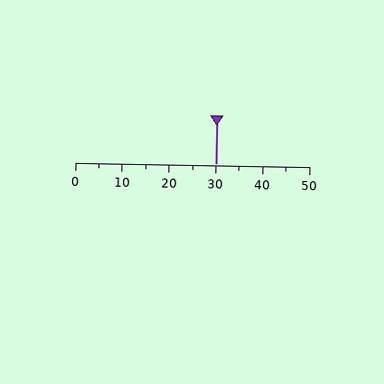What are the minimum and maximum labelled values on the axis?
The axis runs from 0 to 50.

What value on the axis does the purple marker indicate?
The marker indicates approximately 30.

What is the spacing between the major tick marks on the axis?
The major ticks are spaced 10 apart.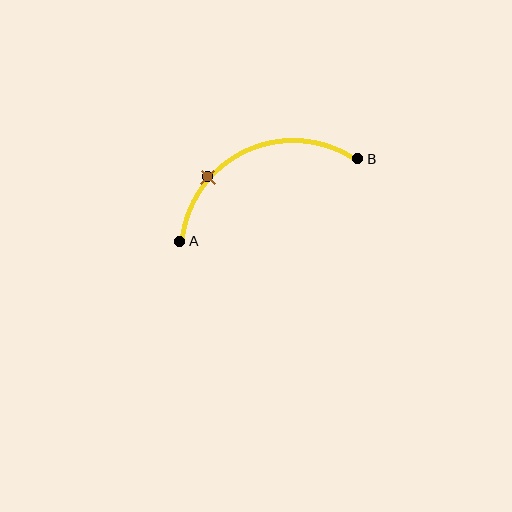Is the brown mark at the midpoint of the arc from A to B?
No. The brown mark lies on the arc but is closer to endpoint A. The arc midpoint would be at the point on the curve equidistant along the arc from both A and B.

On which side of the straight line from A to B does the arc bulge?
The arc bulges above the straight line connecting A and B.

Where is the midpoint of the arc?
The arc midpoint is the point on the curve farthest from the straight line joining A and B. It sits above that line.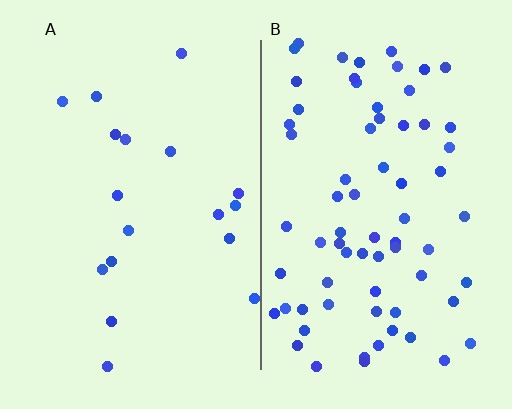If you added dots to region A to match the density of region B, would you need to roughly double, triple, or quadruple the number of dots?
Approximately quadruple.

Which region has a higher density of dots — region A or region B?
B (the right).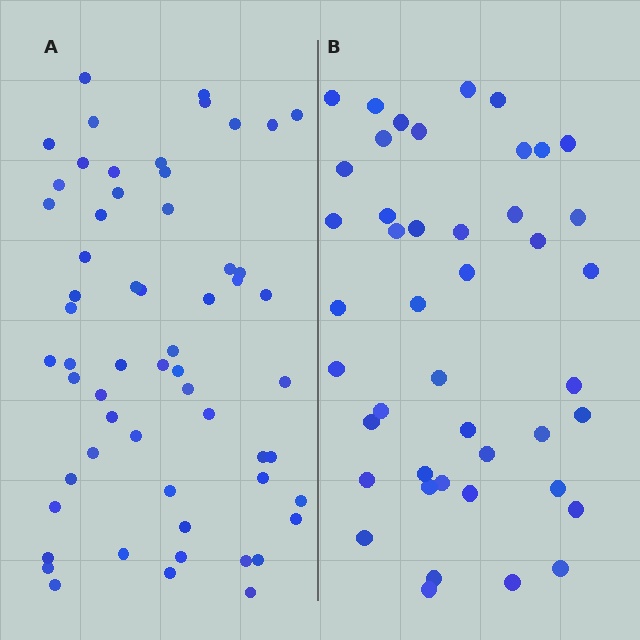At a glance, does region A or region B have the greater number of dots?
Region A (the left region) has more dots.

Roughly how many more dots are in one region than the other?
Region A has approximately 15 more dots than region B.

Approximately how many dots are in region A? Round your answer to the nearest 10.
About 60 dots. (The exact count is 59, which rounds to 60.)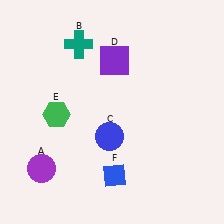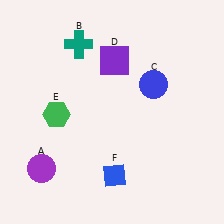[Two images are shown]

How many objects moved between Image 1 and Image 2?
1 object moved between the two images.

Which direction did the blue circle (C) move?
The blue circle (C) moved up.